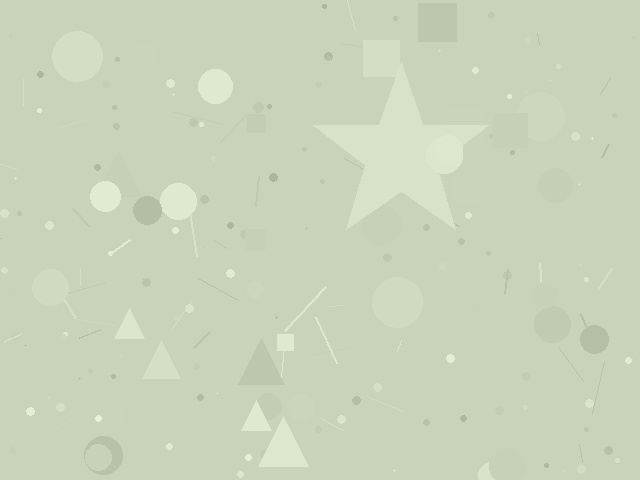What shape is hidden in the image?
A star is hidden in the image.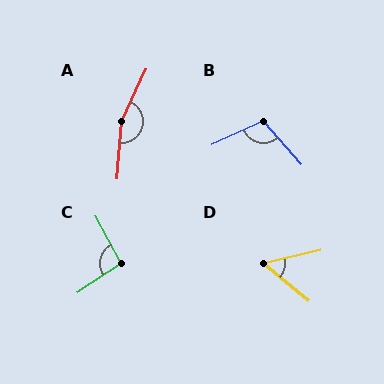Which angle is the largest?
A, at approximately 159 degrees.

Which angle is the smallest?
D, at approximately 53 degrees.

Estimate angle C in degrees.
Approximately 95 degrees.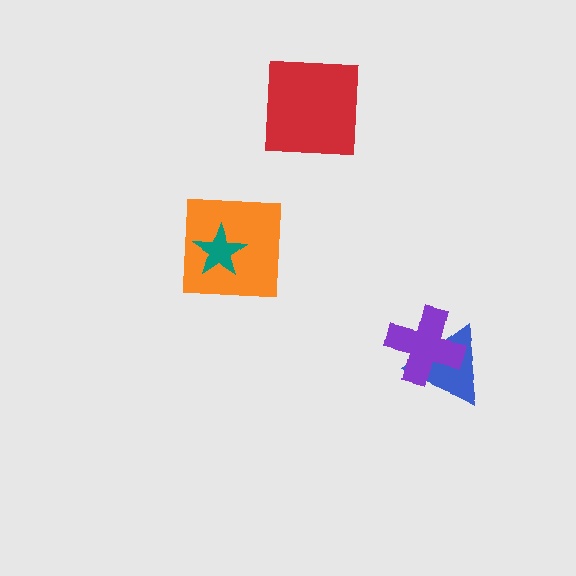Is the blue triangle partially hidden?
Yes, it is partially covered by another shape.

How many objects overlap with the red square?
0 objects overlap with the red square.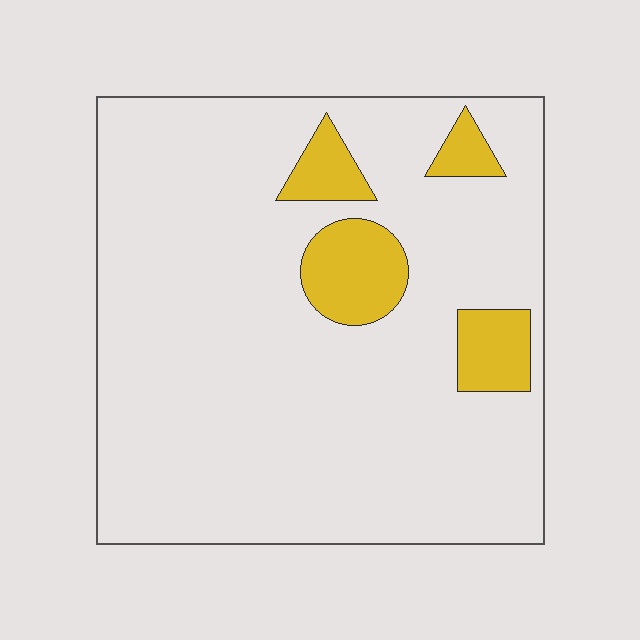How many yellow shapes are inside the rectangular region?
4.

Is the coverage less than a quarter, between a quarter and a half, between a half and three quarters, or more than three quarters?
Less than a quarter.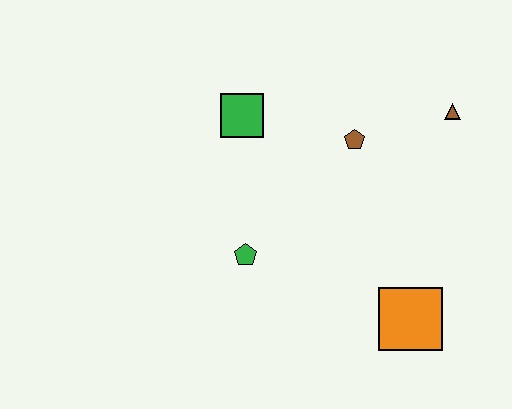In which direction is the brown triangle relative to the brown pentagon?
The brown triangle is to the right of the brown pentagon.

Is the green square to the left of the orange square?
Yes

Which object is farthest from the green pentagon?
The brown triangle is farthest from the green pentagon.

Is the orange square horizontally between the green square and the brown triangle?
Yes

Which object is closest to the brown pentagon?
The brown triangle is closest to the brown pentagon.